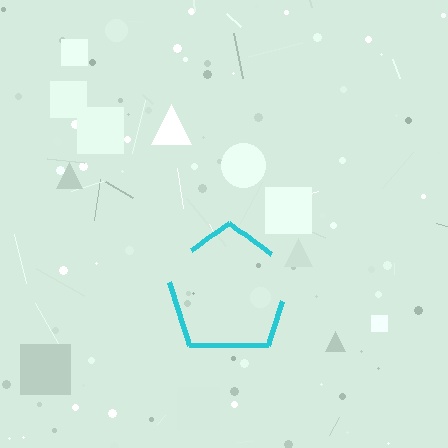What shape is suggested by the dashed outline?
The dashed outline suggests a pentagon.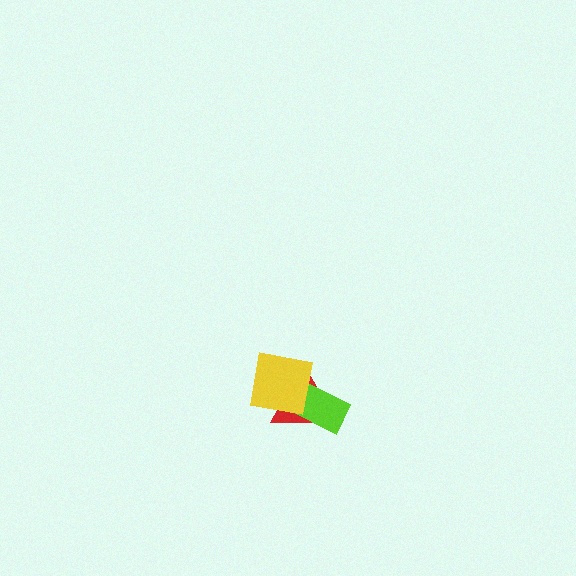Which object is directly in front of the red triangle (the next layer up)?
The lime rectangle is directly in front of the red triangle.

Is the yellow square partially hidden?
No, no other shape covers it.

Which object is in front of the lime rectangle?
The yellow square is in front of the lime rectangle.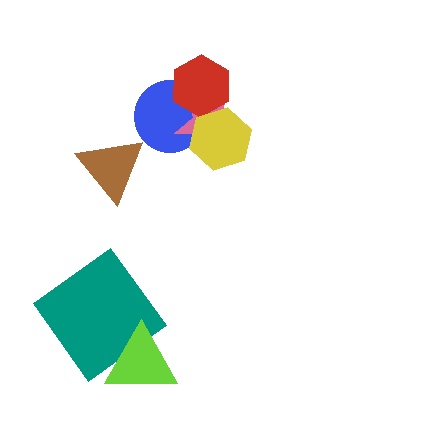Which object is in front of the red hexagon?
The yellow hexagon is in front of the red hexagon.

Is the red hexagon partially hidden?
Yes, it is partially covered by another shape.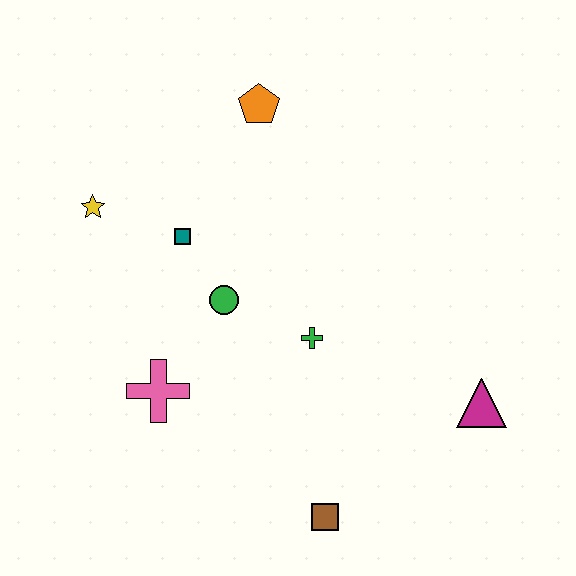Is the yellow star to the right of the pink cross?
No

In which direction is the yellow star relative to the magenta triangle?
The yellow star is to the left of the magenta triangle.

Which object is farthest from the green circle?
The magenta triangle is farthest from the green circle.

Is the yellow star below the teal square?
No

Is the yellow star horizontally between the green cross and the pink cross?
No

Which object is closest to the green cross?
The green circle is closest to the green cross.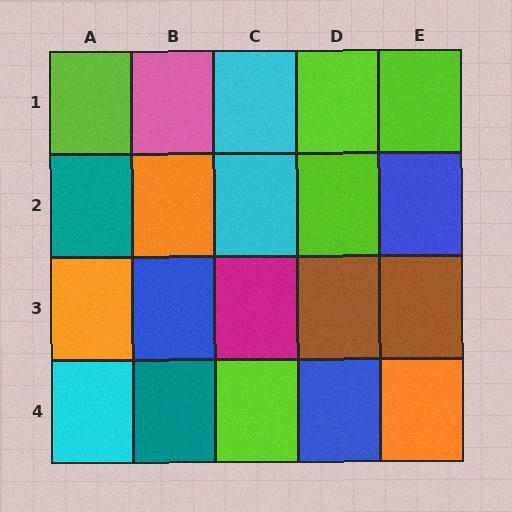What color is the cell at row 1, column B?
Pink.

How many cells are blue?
3 cells are blue.